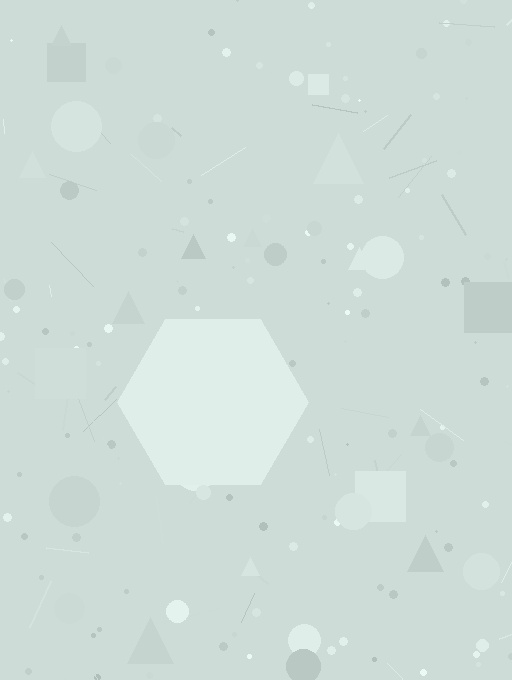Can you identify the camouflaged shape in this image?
The camouflaged shape is a hexagon.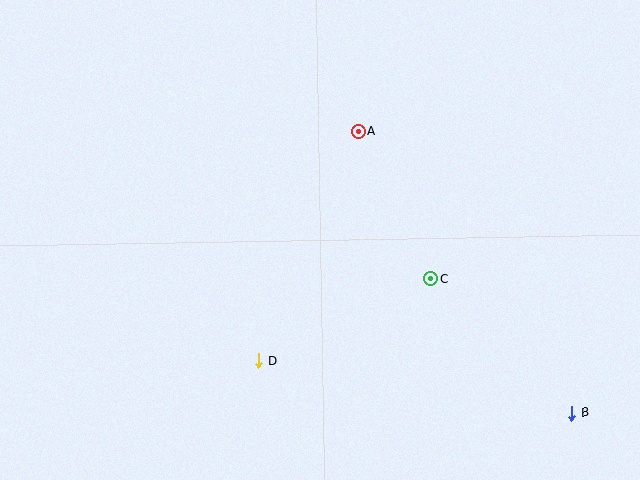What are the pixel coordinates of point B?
Point B is at (572, 413).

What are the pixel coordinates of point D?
Point D is at (259, 361).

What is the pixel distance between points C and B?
The distance between C and B is 195 pixels.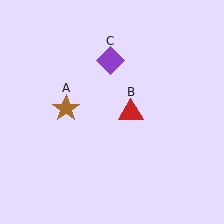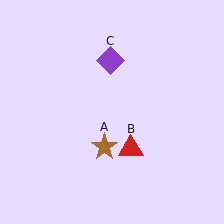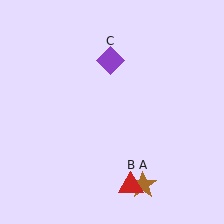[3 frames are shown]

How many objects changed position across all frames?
2 objects changed position: brown star (object A), red triangle (object B).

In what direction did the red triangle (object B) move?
The red triangle (object B) moved down.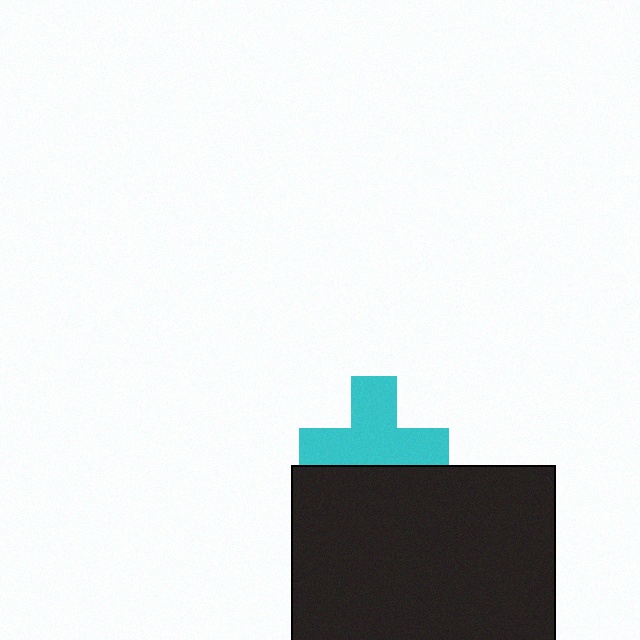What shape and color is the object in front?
The object in front is a black rectangle.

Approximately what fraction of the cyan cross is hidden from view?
Roughly 31% of the cyan cross is hidden behind the black rectangle.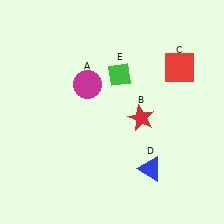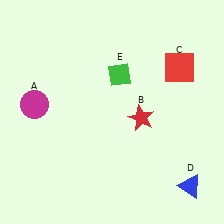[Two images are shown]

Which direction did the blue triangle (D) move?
The blue triangle (D) moved right.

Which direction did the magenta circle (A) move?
The magenta circle (A) moved left.